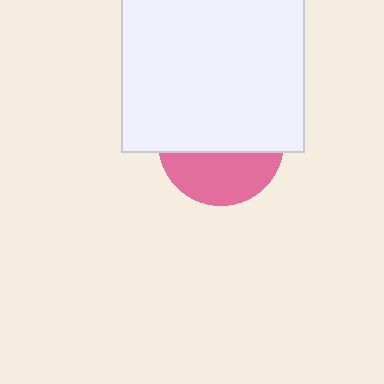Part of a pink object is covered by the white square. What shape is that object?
It is a circle.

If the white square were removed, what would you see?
You would see the complete pink circle.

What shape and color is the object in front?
The object in front is a white square.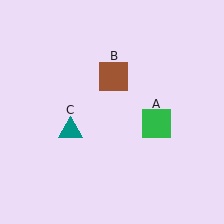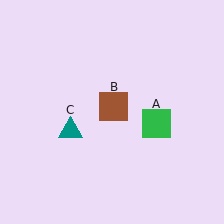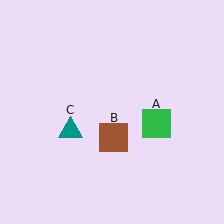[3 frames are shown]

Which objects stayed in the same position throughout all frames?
Green square (object A) and teal triangle (object C) remained stationary.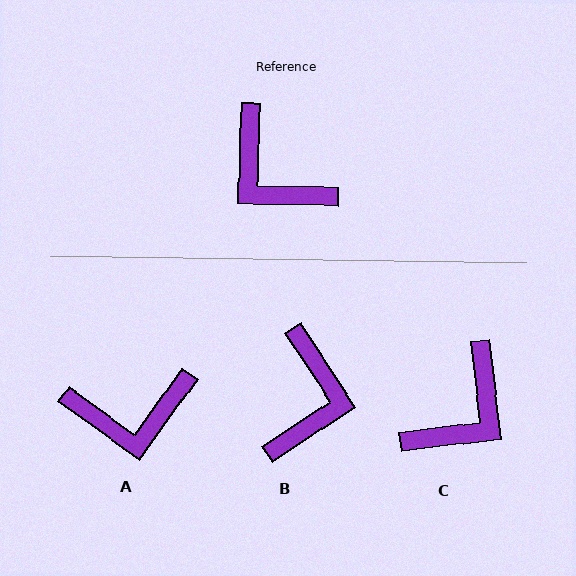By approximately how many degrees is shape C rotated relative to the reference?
Approximately 98 degrees counter-clockwise.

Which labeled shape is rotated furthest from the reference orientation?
B, about 125 degrees away.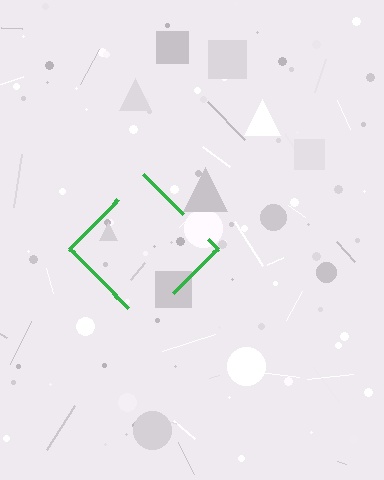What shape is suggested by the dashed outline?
The dashed outline suggests a diamond.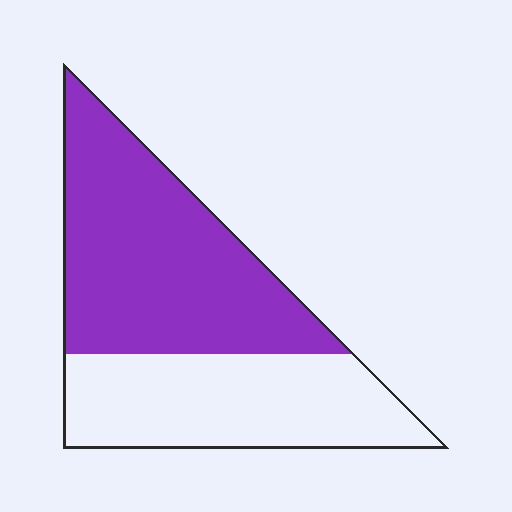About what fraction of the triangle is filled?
About three fifths (3/5).